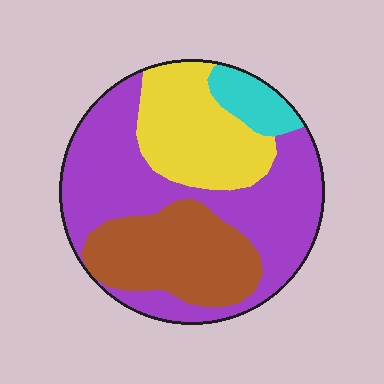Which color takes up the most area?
Purple, at roughly 45%.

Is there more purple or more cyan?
Purple.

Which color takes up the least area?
Cyan, at roughly 5%.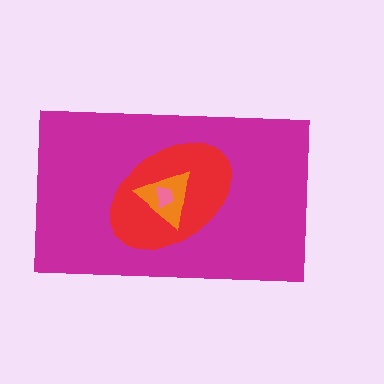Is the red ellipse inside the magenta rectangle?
Yes.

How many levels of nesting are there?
4.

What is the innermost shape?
The pink trapezoid.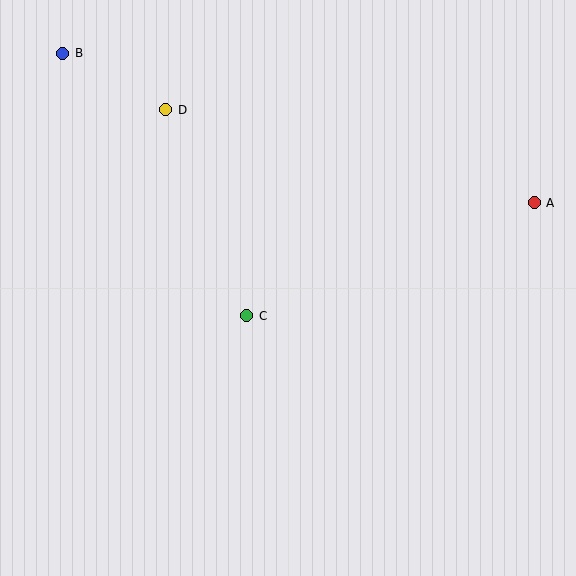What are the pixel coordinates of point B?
Point B is at (63, 53).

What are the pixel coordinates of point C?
Point C is at (247, 316).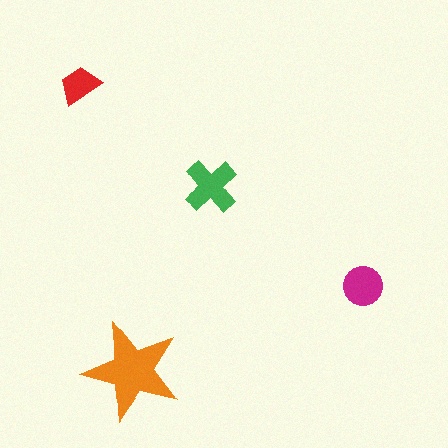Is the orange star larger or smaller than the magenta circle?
Larger.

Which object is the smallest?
The red trapezoid.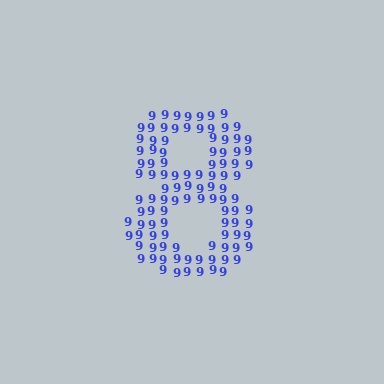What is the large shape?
The large shape is the digit 8.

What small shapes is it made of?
It is made of small digit 9's.